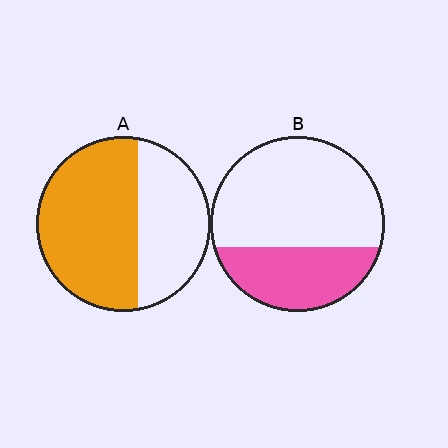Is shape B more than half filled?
No.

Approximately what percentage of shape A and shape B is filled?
A is approximately 60% and B is approximately 35%.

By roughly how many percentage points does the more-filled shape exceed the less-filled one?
By roughly 25 percentage points (A over B).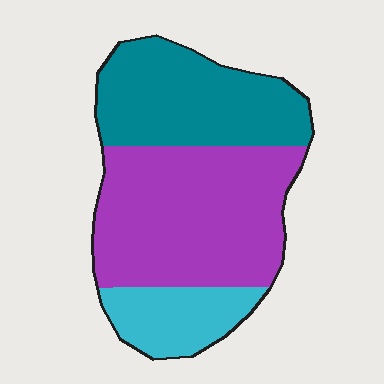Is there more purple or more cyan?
Purple.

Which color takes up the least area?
Cyan, at roughly 15%.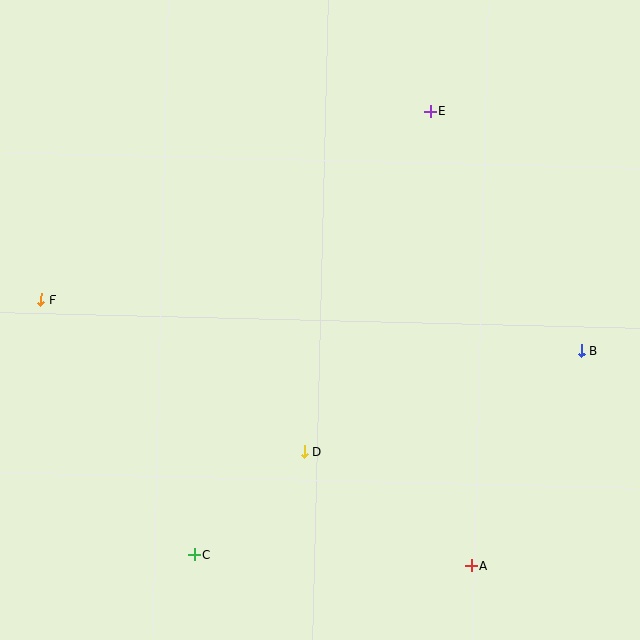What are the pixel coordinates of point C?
Point C is at (194, 555).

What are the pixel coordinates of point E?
Point E is at (430, 111).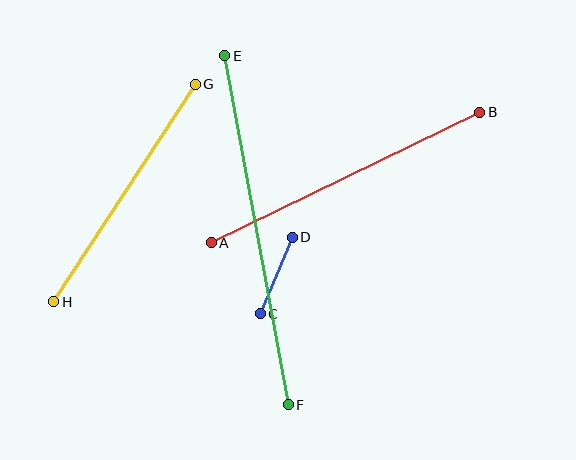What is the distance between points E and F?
The distance is approximately 355 pixels.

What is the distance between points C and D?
The distance is approximately 83 pixels.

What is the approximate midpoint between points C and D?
The midpoint is at approximately (276, 276) pixels.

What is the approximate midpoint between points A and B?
The midpoint is at approximately (346, 177) pixels.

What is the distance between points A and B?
The distance is approximately 298 pixels.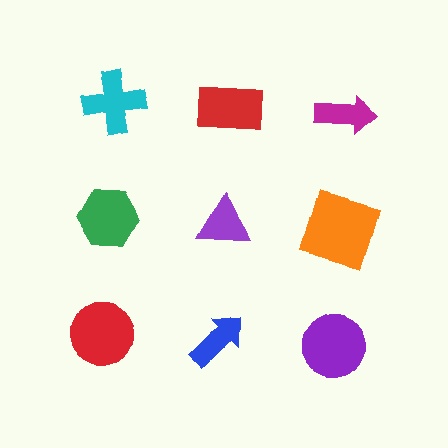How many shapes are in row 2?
3 shapes.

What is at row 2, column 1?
A green hexagon.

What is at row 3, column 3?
A purple circle.